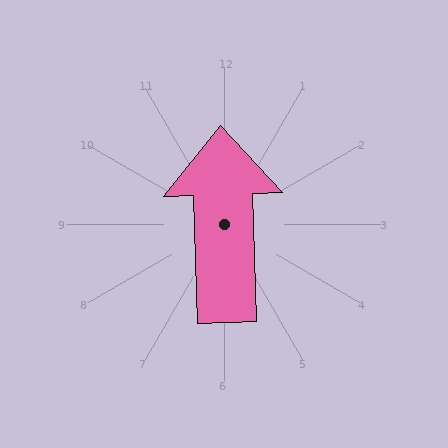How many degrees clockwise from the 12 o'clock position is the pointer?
Approximately 358 degrees.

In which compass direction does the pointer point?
North.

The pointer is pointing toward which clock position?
Roughly 12 o'clock.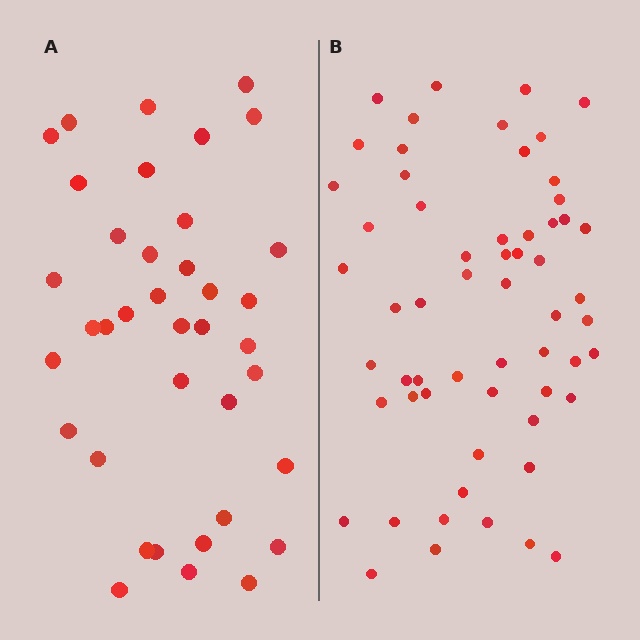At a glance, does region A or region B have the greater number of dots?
Region B (the right region) has more dots.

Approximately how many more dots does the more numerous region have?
Region B has approximately 20 more dots than region A.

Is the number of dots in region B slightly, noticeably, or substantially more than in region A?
Region B has substantially more. The ratio is roughly 1.6 to 1.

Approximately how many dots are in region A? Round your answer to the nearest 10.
About 40 dots. (The exact count is 38, which rounds to 40.)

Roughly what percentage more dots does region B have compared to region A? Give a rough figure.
About 55% more.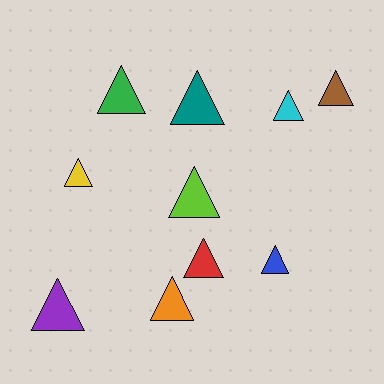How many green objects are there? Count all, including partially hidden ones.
There is 1 green object.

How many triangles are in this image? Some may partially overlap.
There are 10 triangles.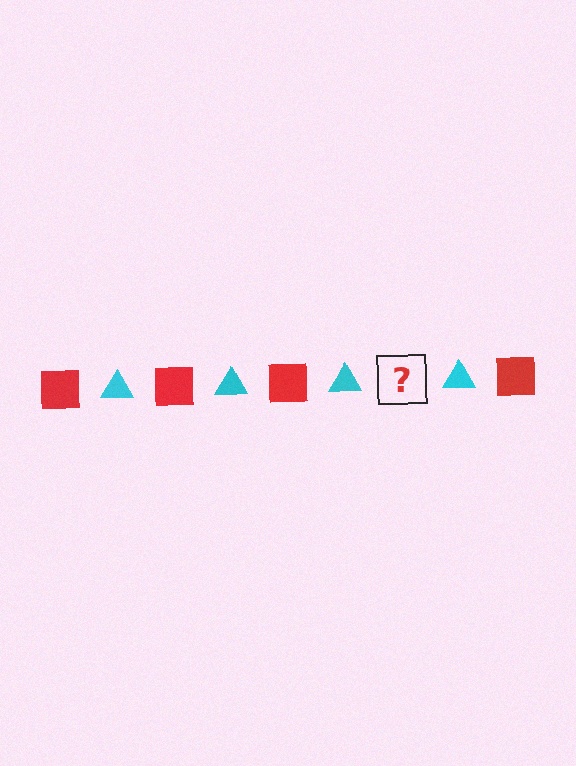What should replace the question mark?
The question mark should be replaced with a red square.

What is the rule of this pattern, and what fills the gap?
The rule is that the pattern alternates between red square and cyan triangle. The gap should be filled with a red square.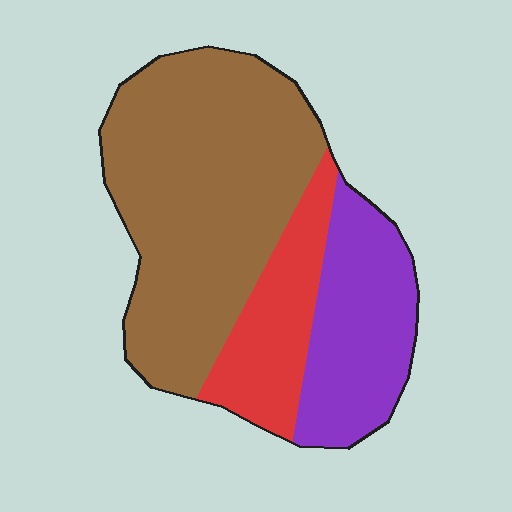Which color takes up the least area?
Red, at roughly 20%.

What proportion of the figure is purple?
Purple covers about 25% of the figure.